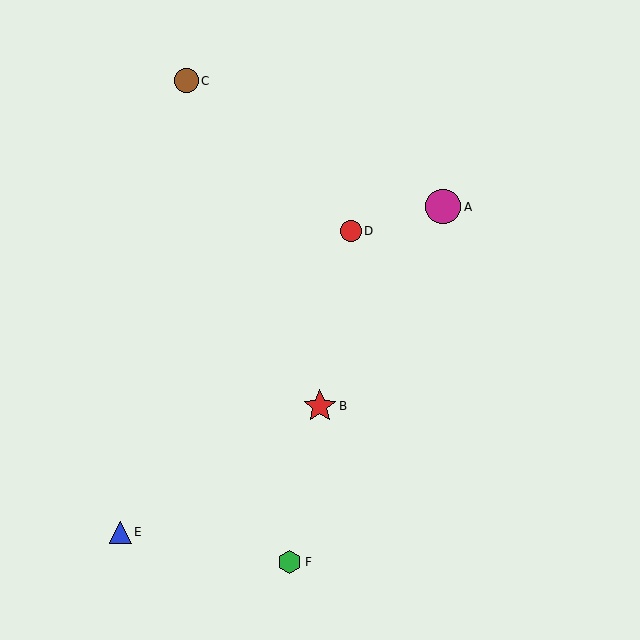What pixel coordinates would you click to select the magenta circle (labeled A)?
Click at (443, 207) to select the magenta circle A.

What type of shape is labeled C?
Shape C is a brown circle.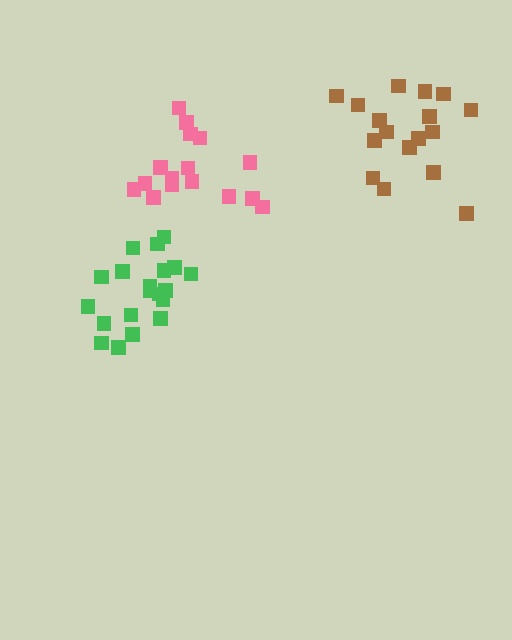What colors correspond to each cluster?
The clusters are colored: brown, green, pink.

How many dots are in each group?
Group 1: 17 dots, Group 2: 20 dots, Group 3: 16 dots (53 total).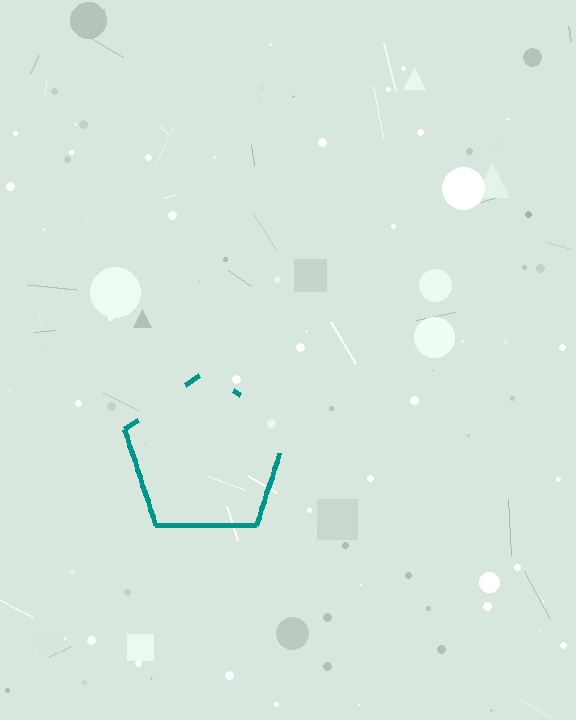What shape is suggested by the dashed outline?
The dashed outline suggests a pentagon.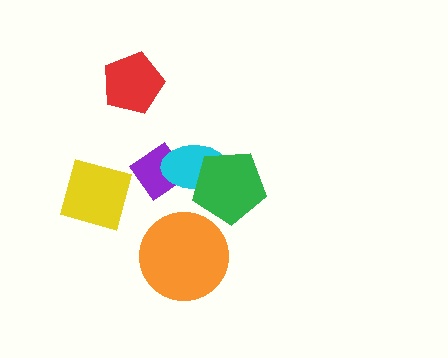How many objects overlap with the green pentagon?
1 object overlaps with the green pentagon.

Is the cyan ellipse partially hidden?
Yes, it is partially covered by another shape.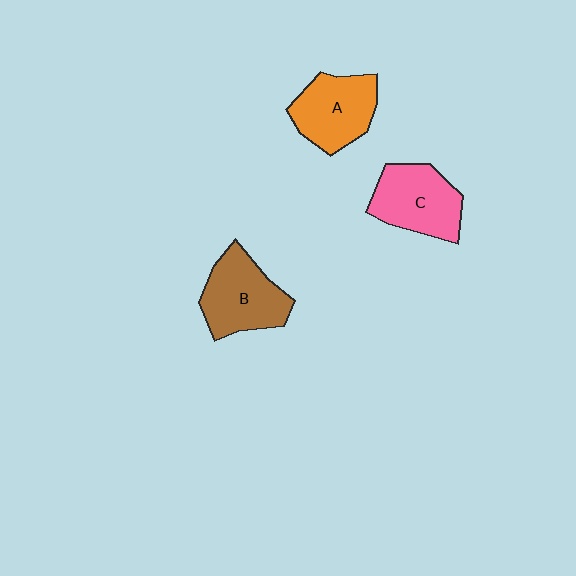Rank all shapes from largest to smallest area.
From largest to smallest: B (brown), C (pink), A (orange).